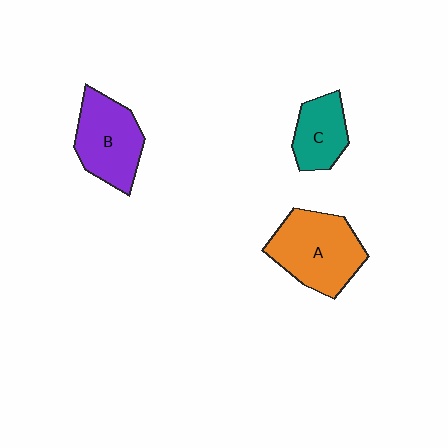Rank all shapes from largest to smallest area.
From largest to smallest: A (orange), B (purple), C (teal).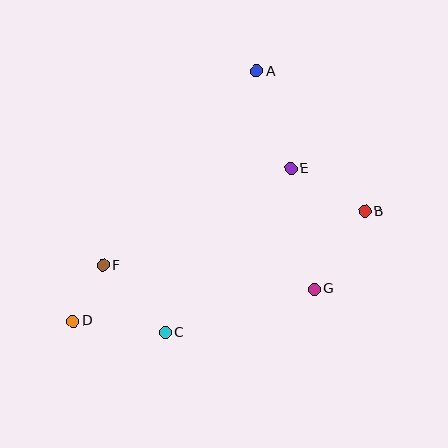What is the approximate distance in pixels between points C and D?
The distance between C and D is approximately 93 pixels.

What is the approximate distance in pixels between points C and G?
The distance between C and G is approximately 155 pixels.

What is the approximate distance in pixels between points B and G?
The distance between B and G is approximately 93 pixels.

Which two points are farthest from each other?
Points B and D are farthest from each other.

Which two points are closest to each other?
Points D and F are closest to each other.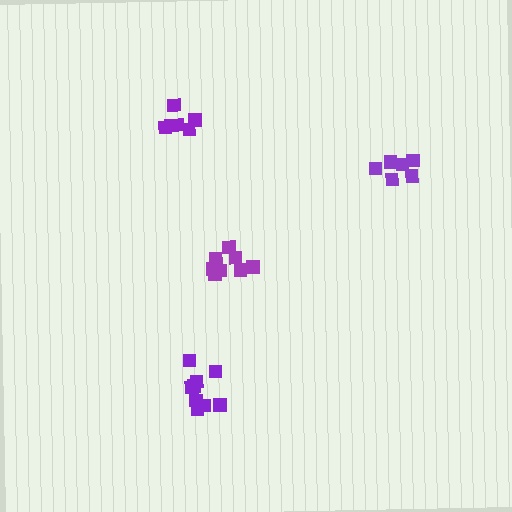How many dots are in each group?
Group 1: 6 dots, Group 2: 6 dots, Group 3: 9 dots, Group 4: 9 dots (30 total).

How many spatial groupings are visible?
There are 4 spatial groupings.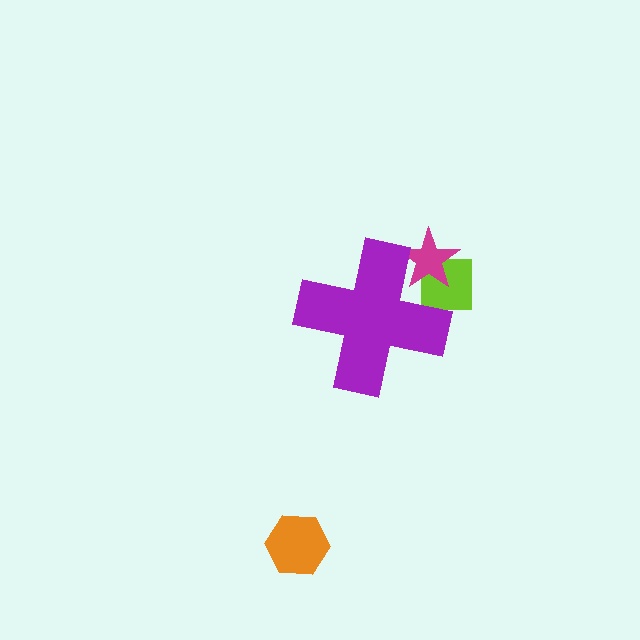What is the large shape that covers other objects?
A purple cross.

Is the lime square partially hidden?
Yes, the lime square is partially hidden behind the purple cross.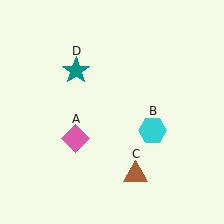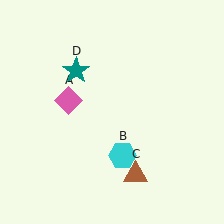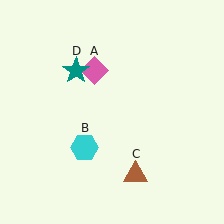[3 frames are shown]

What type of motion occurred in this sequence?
The pink diamond (object A), cyan hexagon (object B) rotated clockwise around the center of the scene.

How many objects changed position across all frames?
2 objects changed position: pink diamond (object A), cyan hexagon (object B).